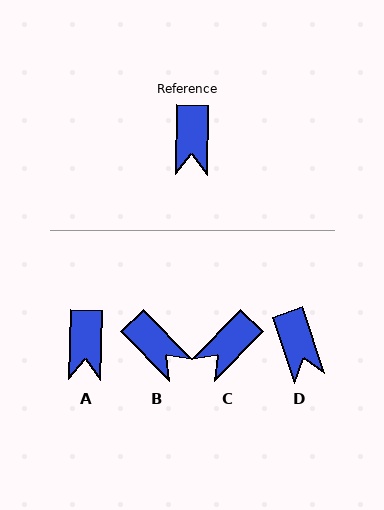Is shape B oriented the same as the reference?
No, it is off by about 46 degrees.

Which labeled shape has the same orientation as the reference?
A.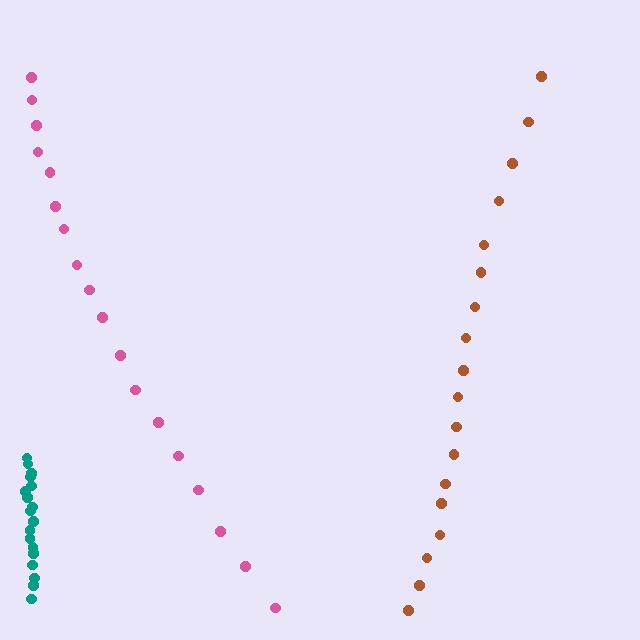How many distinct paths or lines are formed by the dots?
There are 3 distinct paths.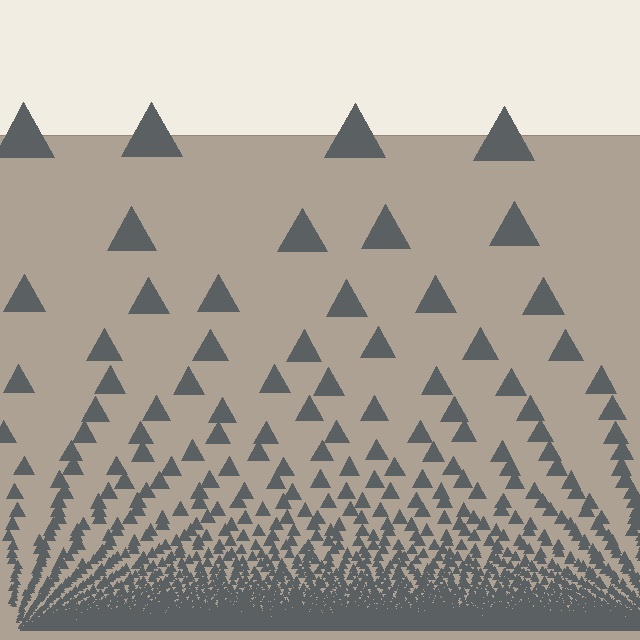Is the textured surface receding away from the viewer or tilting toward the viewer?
The surface appears to tilt toward the viewer. Texture elements get larger and sparser toward the top.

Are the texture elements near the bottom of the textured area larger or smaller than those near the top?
Smaller. The gradient is inverted — elements near the bottom are smaller and denser.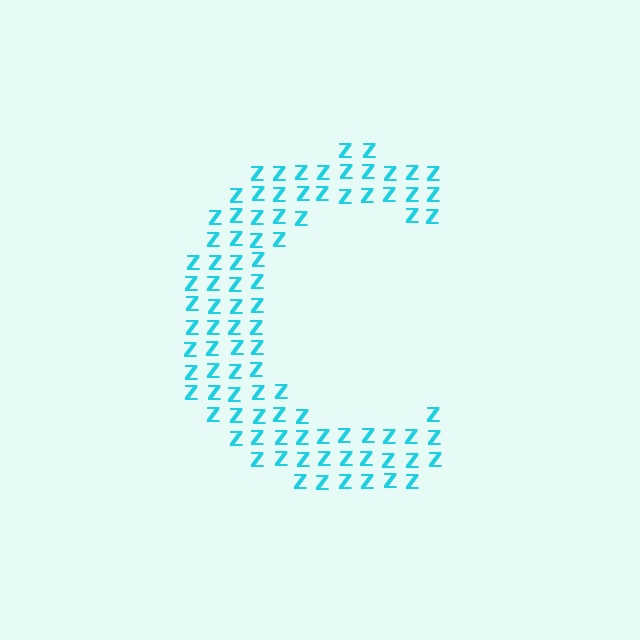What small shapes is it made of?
It is made of small letter Z's.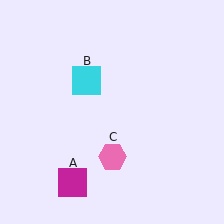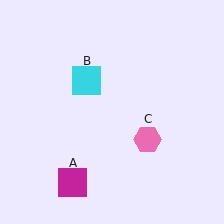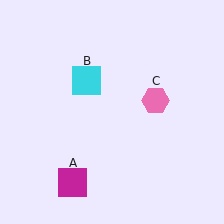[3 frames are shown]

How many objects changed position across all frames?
1 object changed position: pink hexagon (object C).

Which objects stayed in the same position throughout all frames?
Magenta square (object A) and cyan square (object B) remained stationary.